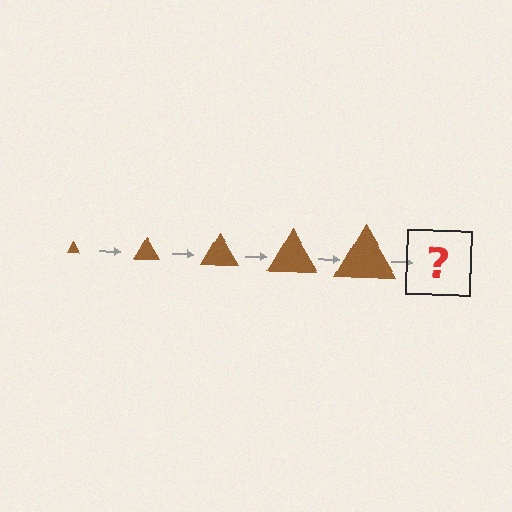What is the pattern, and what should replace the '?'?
The pattern is that the triangle gets progressively larger each step. The '?' should be a brown triangle, larger than the previous one.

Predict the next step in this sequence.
The next step is a brown triangle, larger than the previous one.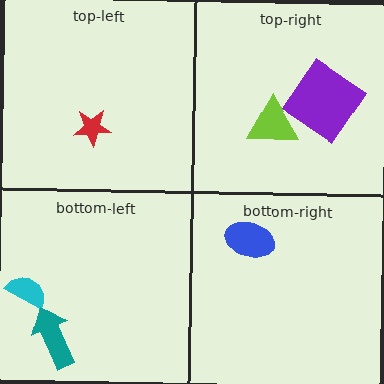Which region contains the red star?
The top-left region.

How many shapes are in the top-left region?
1.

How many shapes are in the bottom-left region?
2.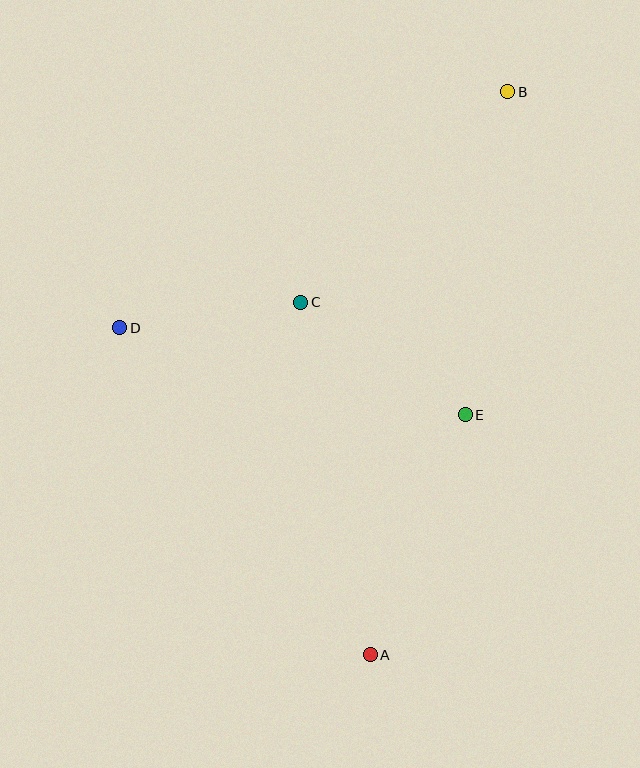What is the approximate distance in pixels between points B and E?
The distance between B and E is approximately 326 pixels.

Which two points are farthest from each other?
Points A and B are farthest from each other.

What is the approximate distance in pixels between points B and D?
The distance between B and D is approximately 454 pixels.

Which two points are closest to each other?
Points C and D are closest to each other.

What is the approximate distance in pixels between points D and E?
The distance between D and E is approximately 356 pixels.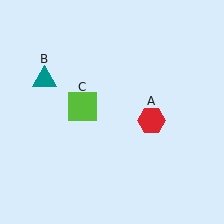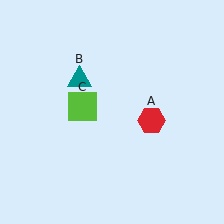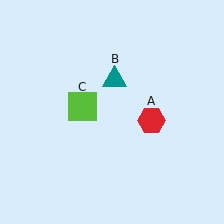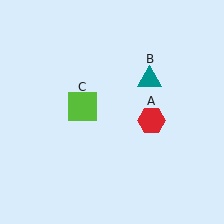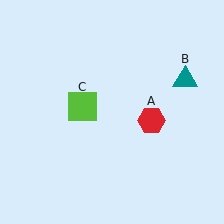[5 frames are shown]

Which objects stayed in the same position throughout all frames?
Red hexagon (object A) and lime square (object C) remained stationary.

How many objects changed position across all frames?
1 object changed position: teal triangle (object B).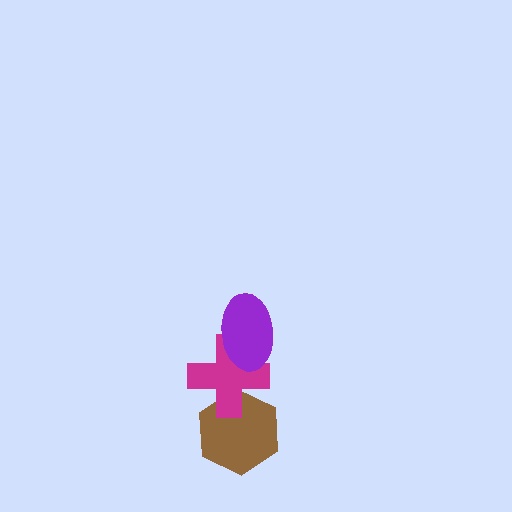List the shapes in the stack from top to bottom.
From top to bottom: the purple ellipse, the magenta cross, the brown hexagon.